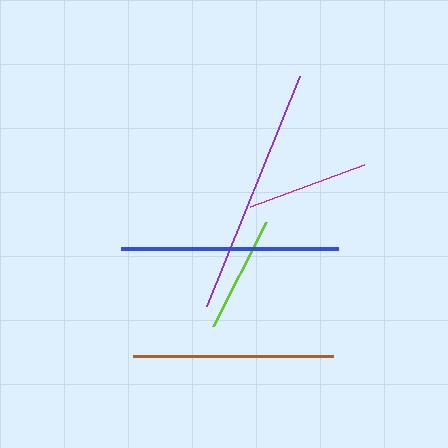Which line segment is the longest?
The purple line is the longest at approximately 249 pixels.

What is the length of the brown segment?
The brown segment is approximately 200 pixels long.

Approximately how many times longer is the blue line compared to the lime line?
The blue line is approximately 1.8 times the length of the lime line.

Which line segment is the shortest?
The lime line is the shortest at approximately 117 pixels.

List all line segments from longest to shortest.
From longest to shortest: purple, blue, brown, magenta, lime.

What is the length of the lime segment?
The lime segment is approximately 117 pixels long.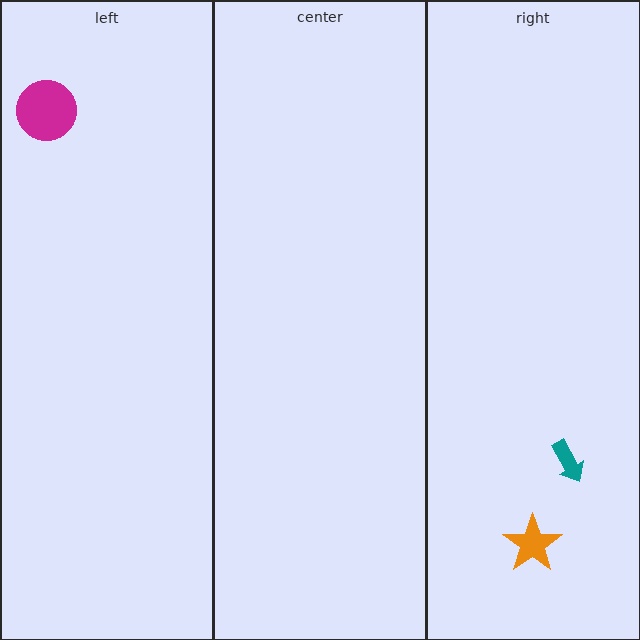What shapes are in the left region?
The magenta circle.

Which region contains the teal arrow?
The right region.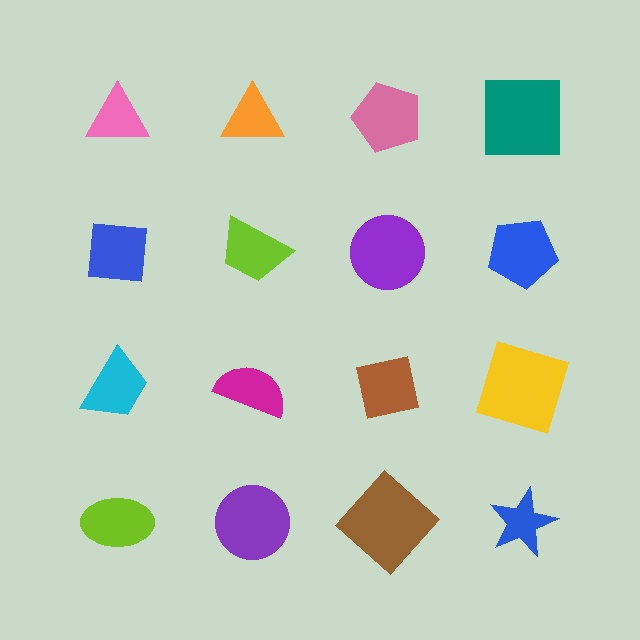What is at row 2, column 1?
A blue square.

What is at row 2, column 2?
A lime trapezoid.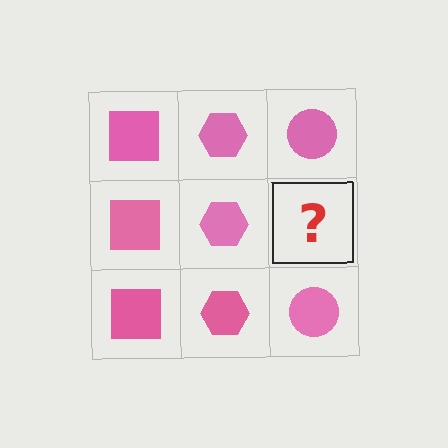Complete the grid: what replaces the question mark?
The question mark should be replaced with a pink circle.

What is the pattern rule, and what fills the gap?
The rule is that each column has a consistent shape. The gap should be filled with a pink circle.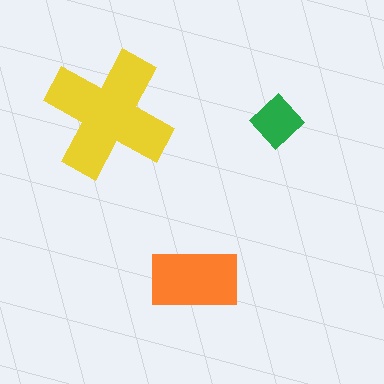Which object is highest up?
The yellow cross is topmost.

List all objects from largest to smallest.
The yellow cross, the orange rectangle, the green diamond.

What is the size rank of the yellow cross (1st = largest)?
1st.